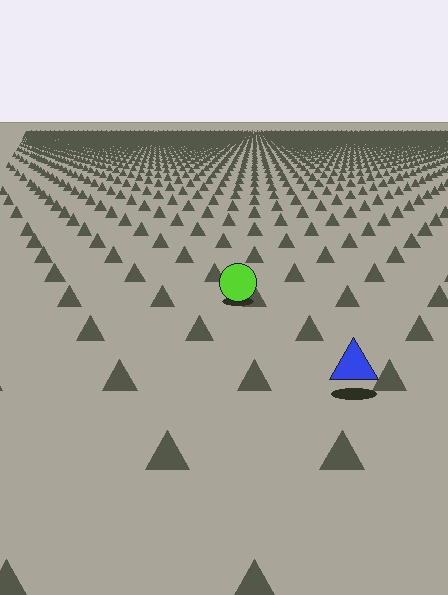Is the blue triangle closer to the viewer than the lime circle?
Yes. The blue triangle is closer — you can tell from the texture gradient: the ground texture is coarser near it.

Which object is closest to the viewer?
The blue triangle is closest. The texture marks near it are larger and more spread out.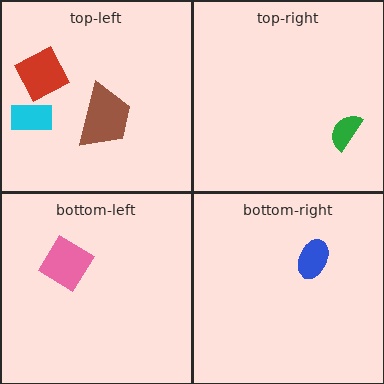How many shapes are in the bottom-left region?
1.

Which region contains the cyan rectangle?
The top-left region.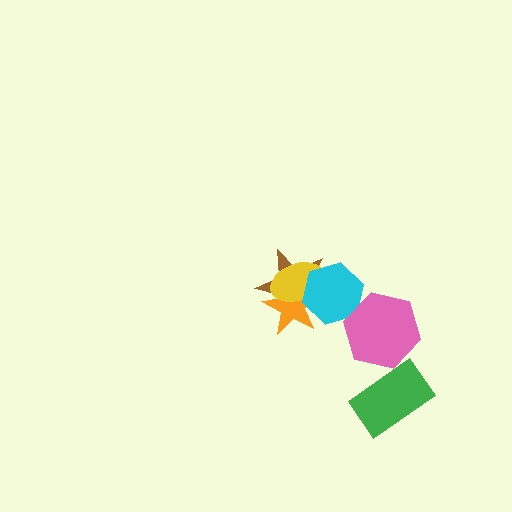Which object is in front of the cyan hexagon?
The pink hexagon is in front of the cyan hexagon.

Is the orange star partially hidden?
Yes, it is partially covered by another shape.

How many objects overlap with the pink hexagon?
2 objects overlap with the pink hexagon.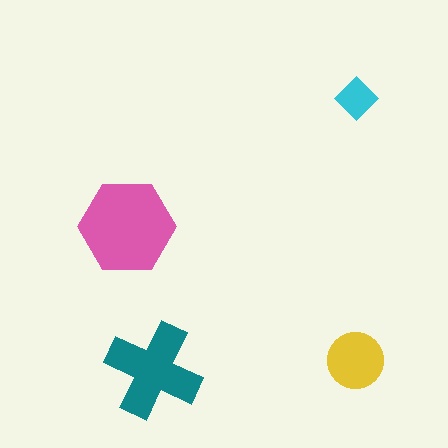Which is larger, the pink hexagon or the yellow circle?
The pink hexagon.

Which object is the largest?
The pink hexagon.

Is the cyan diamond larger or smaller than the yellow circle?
Smaller.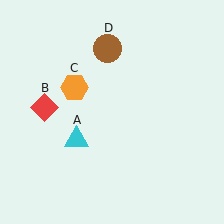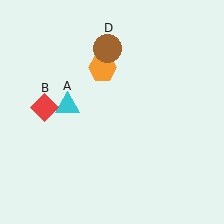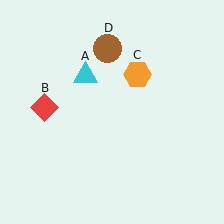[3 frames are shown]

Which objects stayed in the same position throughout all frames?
Red diamond (object B) and brown circle (object D) remained stationary.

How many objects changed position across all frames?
2 objects changed position: cyan triangle (object A), orange hexagon (object C).